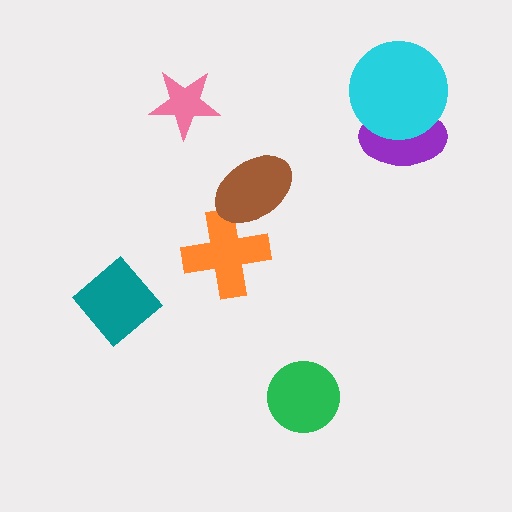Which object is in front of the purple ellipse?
The cyan circle is in front of the purple ellipse.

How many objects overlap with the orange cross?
1 object overlaps with the orange cross.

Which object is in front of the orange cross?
The brown ellipse is in front of the orange cross.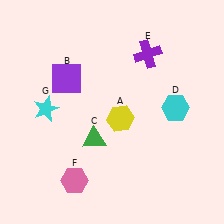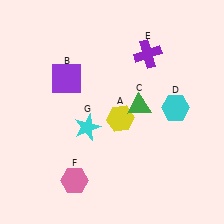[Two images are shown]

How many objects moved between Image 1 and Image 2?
2 objects moved between the two images.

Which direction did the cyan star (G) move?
The cyan star (G) moved right.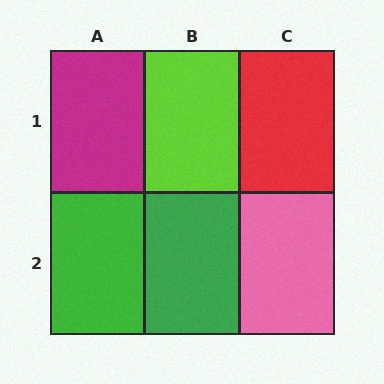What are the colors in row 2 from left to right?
Green, green, pink.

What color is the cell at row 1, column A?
Magenta.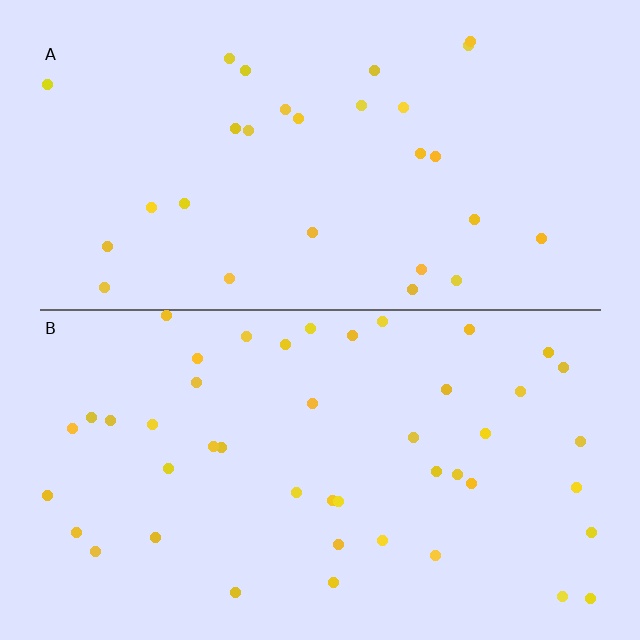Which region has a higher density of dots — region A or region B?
B (the bottom).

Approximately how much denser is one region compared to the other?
Approximately 1.6× — region B over region A.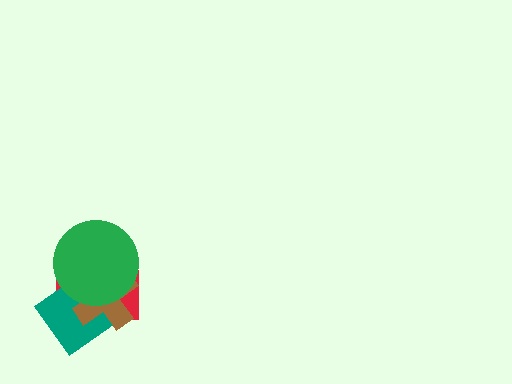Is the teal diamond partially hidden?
Yes, it is partially covered by another shape.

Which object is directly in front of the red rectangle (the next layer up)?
The teal diamond is directly in front of the red rectangle.